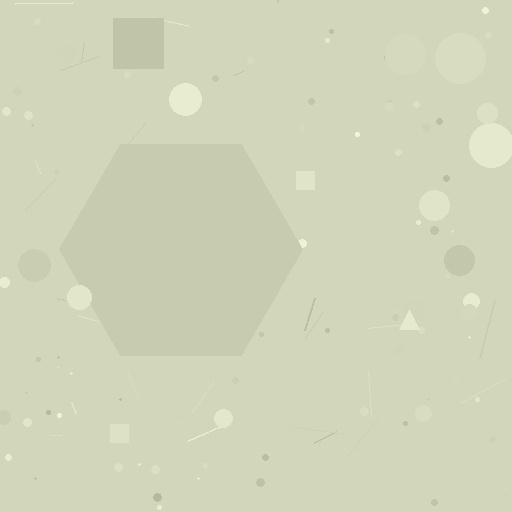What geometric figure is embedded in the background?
A hexagon is embedded in the background.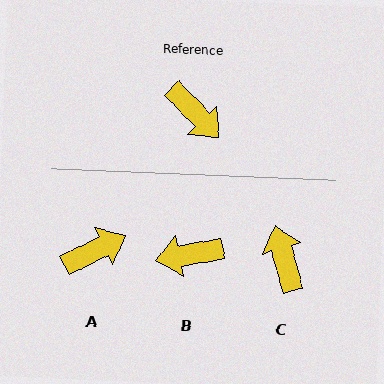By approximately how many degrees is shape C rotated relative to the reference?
Approximately 152 degrees counter-clockwise.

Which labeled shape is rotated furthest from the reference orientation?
C, about 152 degrees away.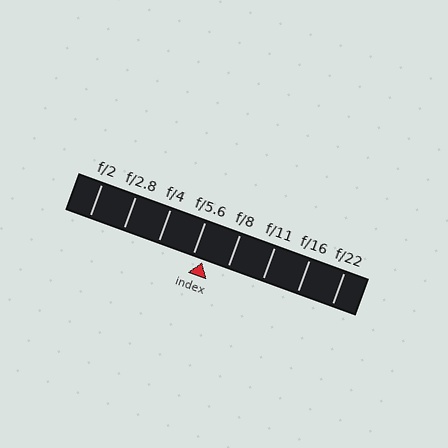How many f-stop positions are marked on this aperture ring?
There are 8 f-stop positions marked.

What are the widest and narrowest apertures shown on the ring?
The widest aperture shown is f/2 and the narrowest is f/22.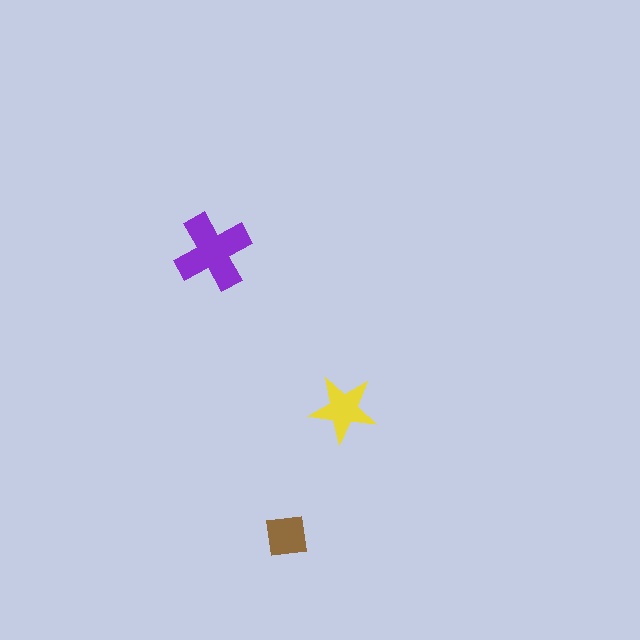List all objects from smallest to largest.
The brown square, the yellow star, the purple cross.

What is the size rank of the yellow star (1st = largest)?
2nd.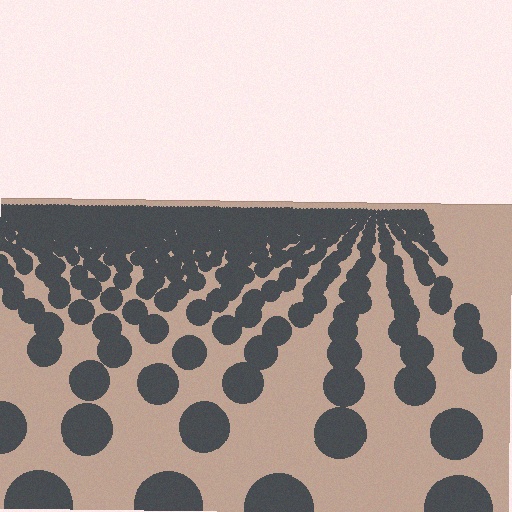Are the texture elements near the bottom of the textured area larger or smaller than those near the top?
Larger. Near the bottom, elements are closer to the viewer and appear at a bigger on-screen size.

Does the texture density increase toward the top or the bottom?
Density increases toward the top.